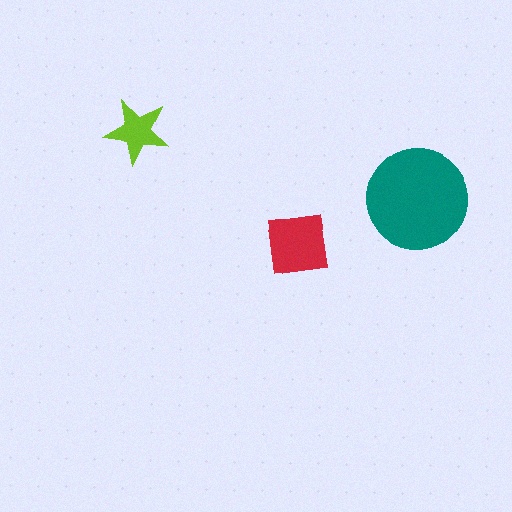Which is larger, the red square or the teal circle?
The teal circle.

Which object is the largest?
The teal circle.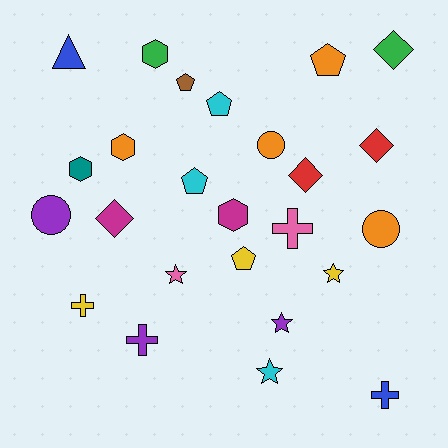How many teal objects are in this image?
There is 1 teal object.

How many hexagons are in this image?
There are 4 hexagons.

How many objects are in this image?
There are 25 objects.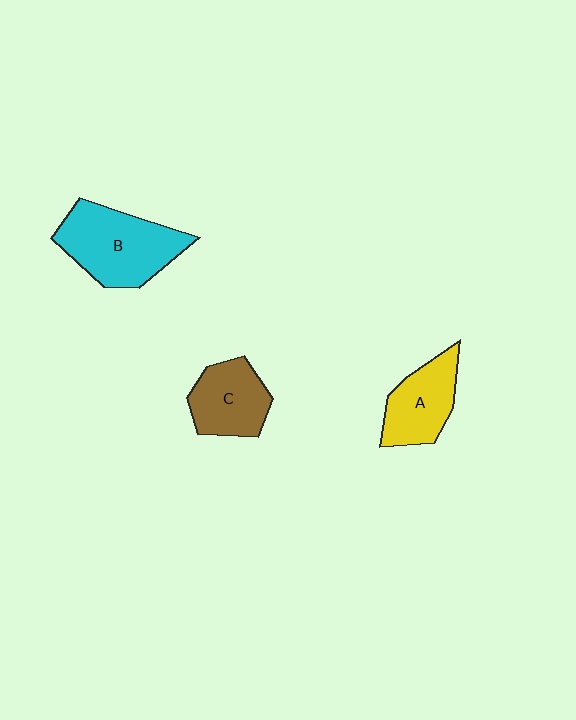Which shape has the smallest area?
Shape A (yellow).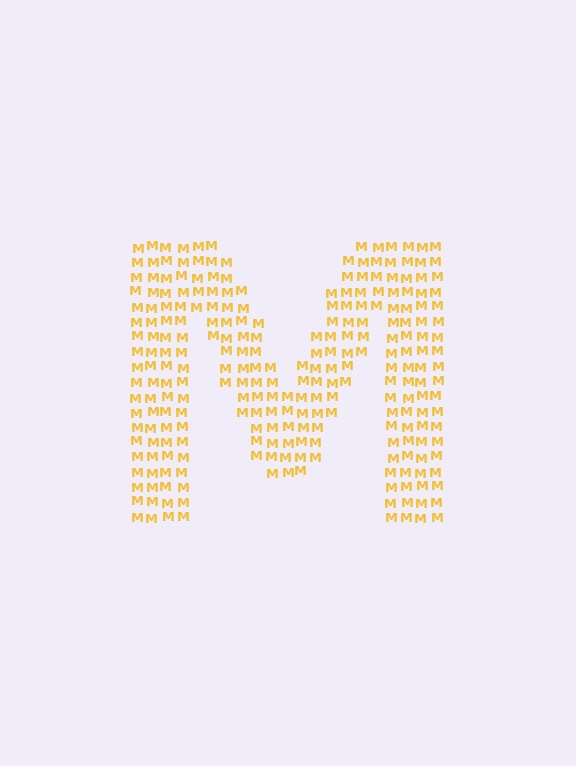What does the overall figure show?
The overall figure shows the letter M.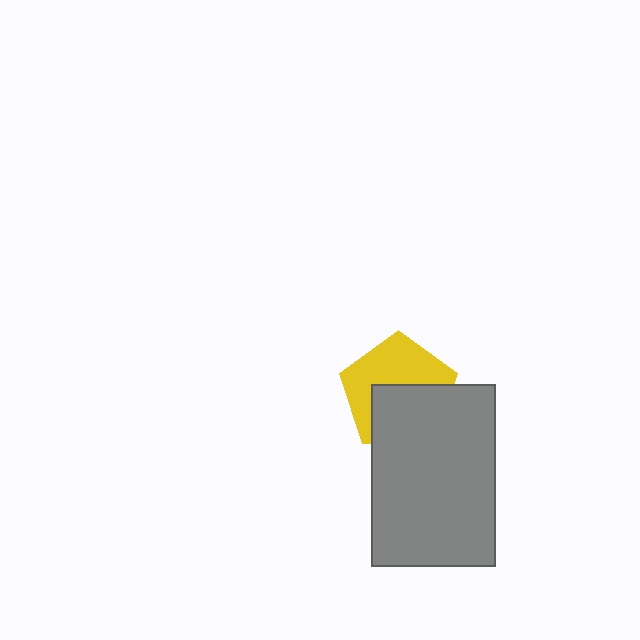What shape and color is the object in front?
The object in front is a gray rectangle.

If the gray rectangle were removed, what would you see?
You would see the complete yellow pentagon.